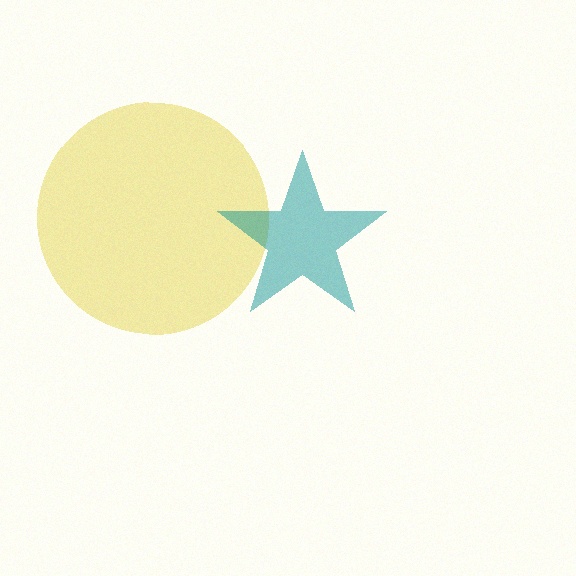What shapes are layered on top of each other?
The layered shapes are: a yellow circle, a teal star.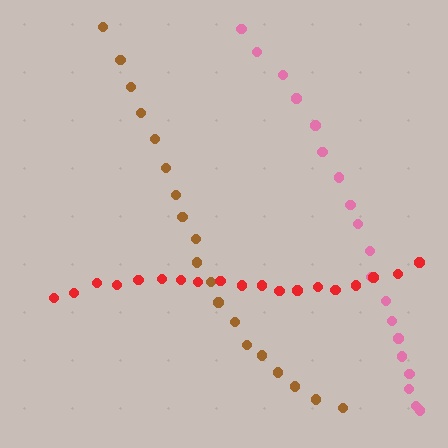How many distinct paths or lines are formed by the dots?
There are 3 distinct paths.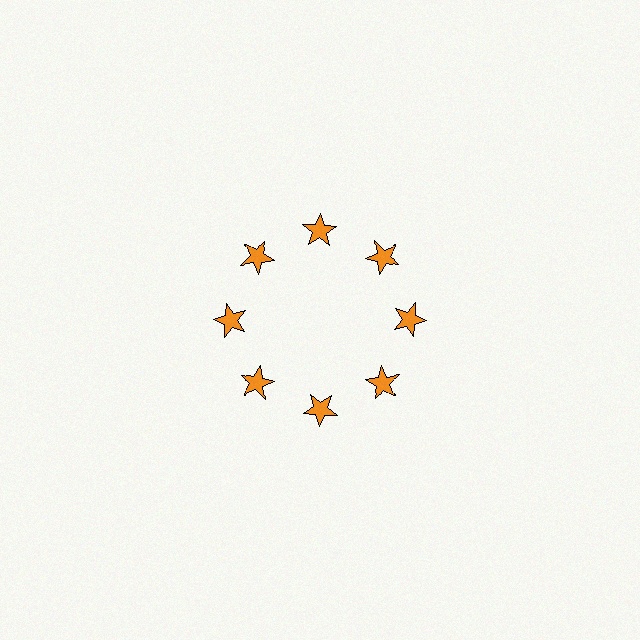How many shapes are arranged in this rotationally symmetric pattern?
There are 8 shapes, arranged in 8 groups of 1.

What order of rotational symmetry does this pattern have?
This pattern has 8-fold rotational symmetry.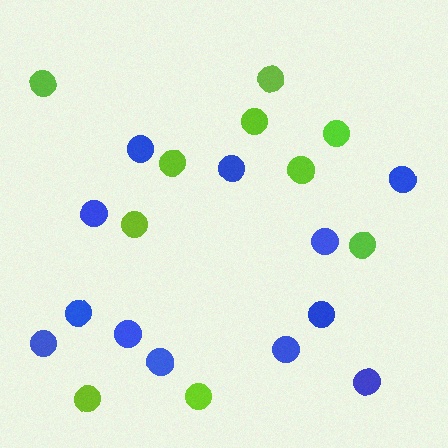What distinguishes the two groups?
There are 2 groups: one group of lime circles (10) and one group of blue circles (12).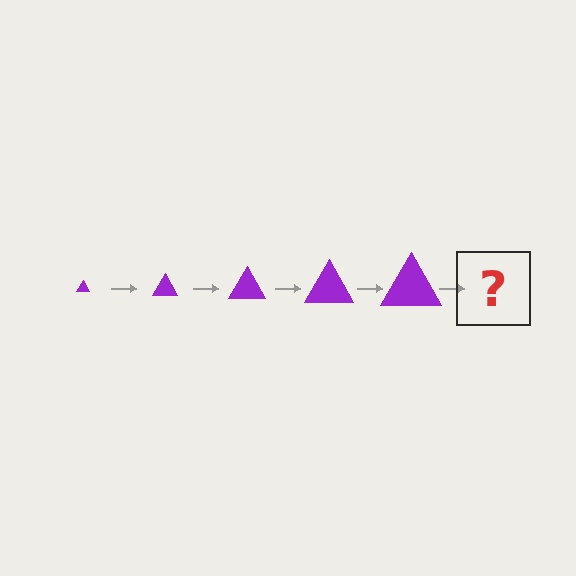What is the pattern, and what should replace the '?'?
The pattern is that the triangle gets progressively larger each step. The '?' should be a purple triangle, larger than the previous one.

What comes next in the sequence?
The next element should be a purple triangle, larger than the previous one.